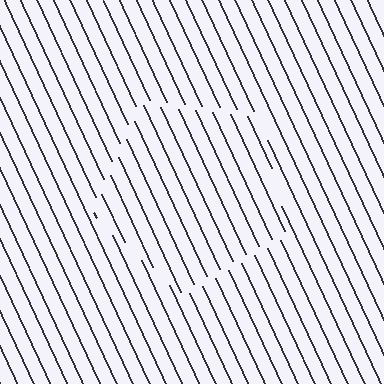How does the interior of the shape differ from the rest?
The interior of the shape contains the same grating, shifted by half a period — the contour is defined by the phase discontinuity where line-ends from the inner and outer gratings abut.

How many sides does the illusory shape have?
5 sides — the line-ends trace a pentagon.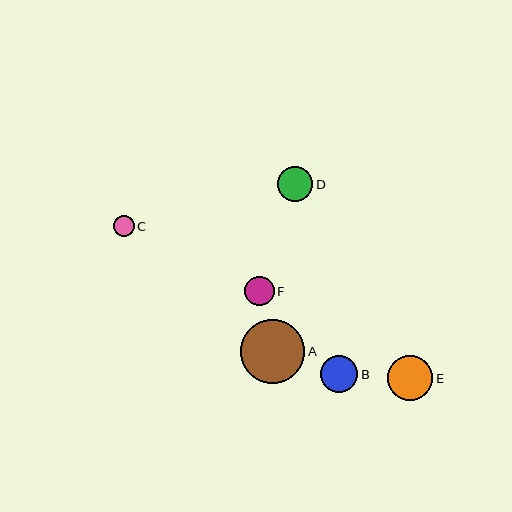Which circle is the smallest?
Circle C is the smallest with a size of approximately 21 pixels.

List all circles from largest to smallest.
From largest to smallest: A, E, B, D, F, C.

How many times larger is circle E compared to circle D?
Circle E is approximately 1.3 times the size of circle D.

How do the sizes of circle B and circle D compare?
Circle B and circle D are approximately the same size.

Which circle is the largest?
Circle A is the largest with a size of approximately 64 pixels.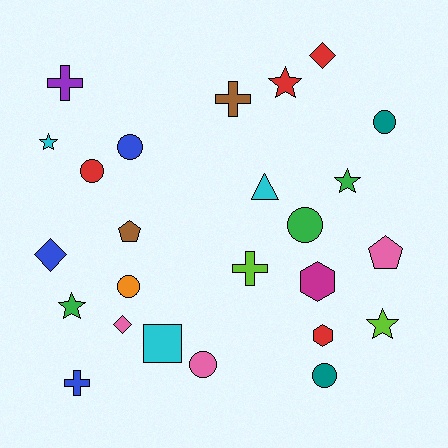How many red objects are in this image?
There are 4 red objects.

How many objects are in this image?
There are 25 objects.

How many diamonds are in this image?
There are 3 diamonds.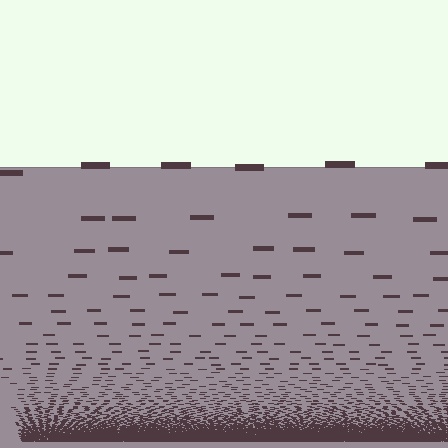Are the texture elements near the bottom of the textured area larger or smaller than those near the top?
Smaller. The gradient is inverted — elements near the bottom are smaller and denser.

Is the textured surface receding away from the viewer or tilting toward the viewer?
The surface appears to tilt toward the viewer. Texture elements get larger and sparser toward the top.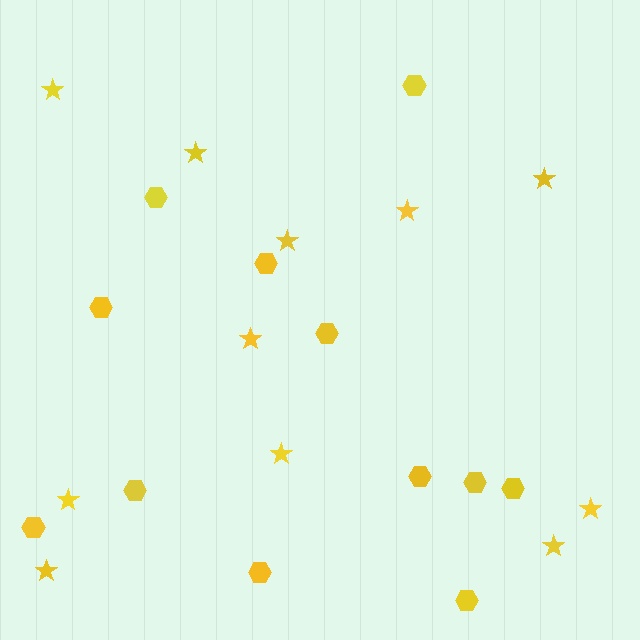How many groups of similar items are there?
There are 2 groups: one group of stars (11) and one group of hexagons (12).